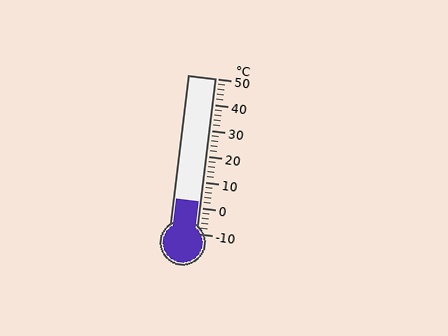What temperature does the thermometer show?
The thermometer shows approximately 2°C.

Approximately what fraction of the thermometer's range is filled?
The thermometer is filled to approximately 20% of its range.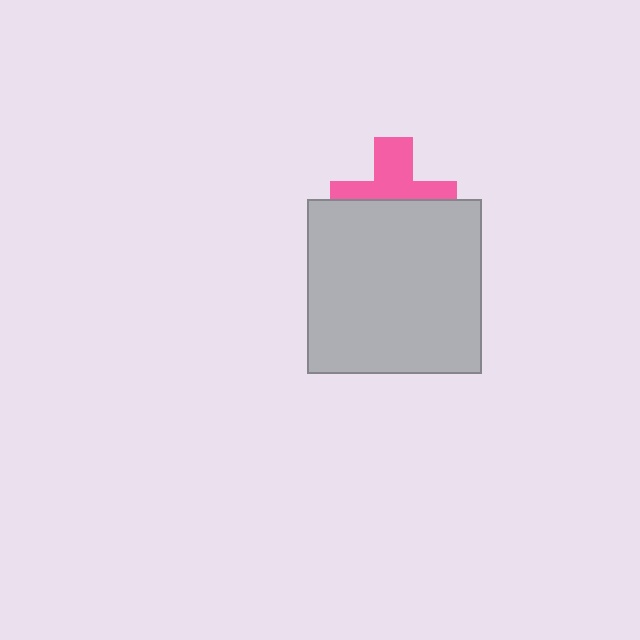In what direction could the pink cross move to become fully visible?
The pink cross could move up. That would shift it out from behind the light gray square entirely.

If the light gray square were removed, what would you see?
You would see the complete pink cross.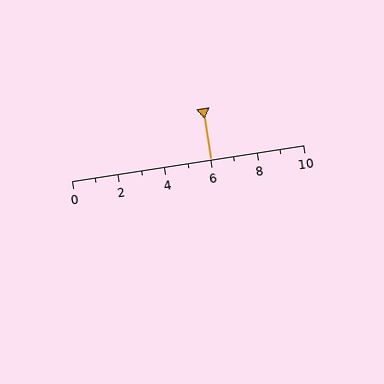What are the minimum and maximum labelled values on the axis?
The axis runs from 0 to 10.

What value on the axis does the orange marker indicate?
The marker indicates approximately 6.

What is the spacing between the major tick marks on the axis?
The major ticks are spaced 2 apart.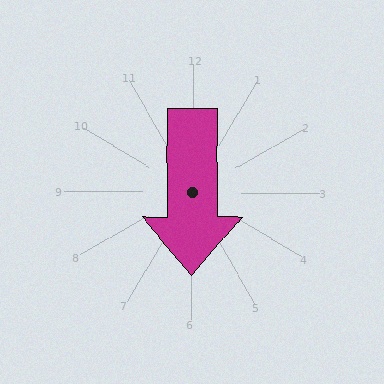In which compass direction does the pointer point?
South.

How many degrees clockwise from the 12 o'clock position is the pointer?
Approximately 180 degrees.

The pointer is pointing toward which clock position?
Roughly 6 o'clock.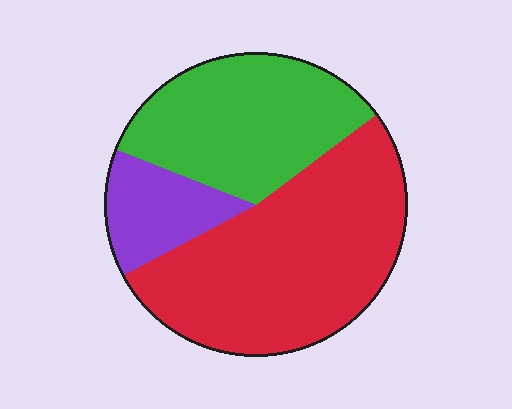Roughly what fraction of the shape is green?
Green covers around 35% of the shape.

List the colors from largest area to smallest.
From largest to smallest: red, green, purple.